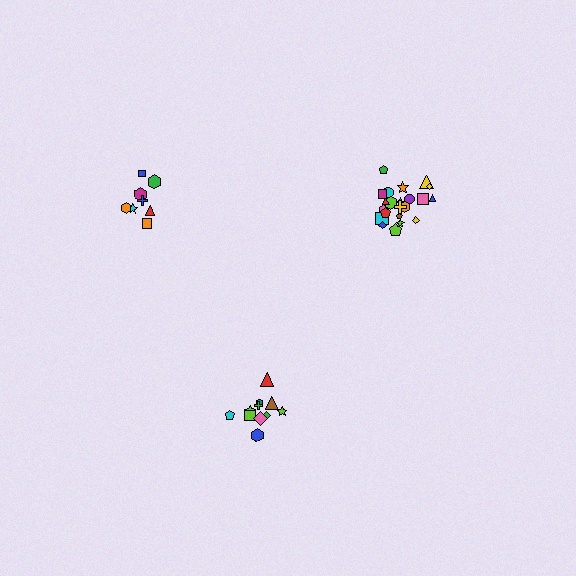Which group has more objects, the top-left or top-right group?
The top-right group.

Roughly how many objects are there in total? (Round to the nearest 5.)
Roughly 40 objects in total.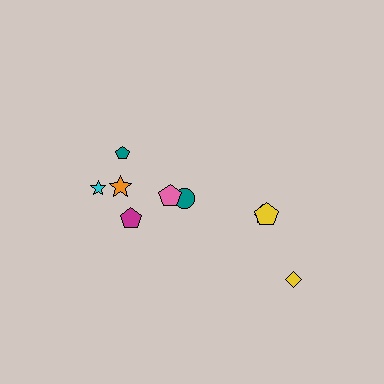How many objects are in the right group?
There are 4 objects.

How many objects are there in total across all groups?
There are 10 objects.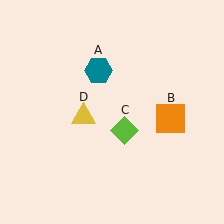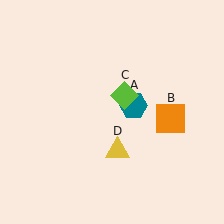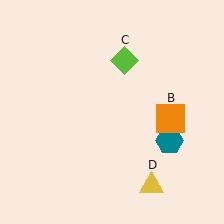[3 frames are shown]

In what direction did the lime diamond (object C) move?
The lime diamond (object C) moved up.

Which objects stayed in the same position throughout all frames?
Orange square (object B) remained stationary.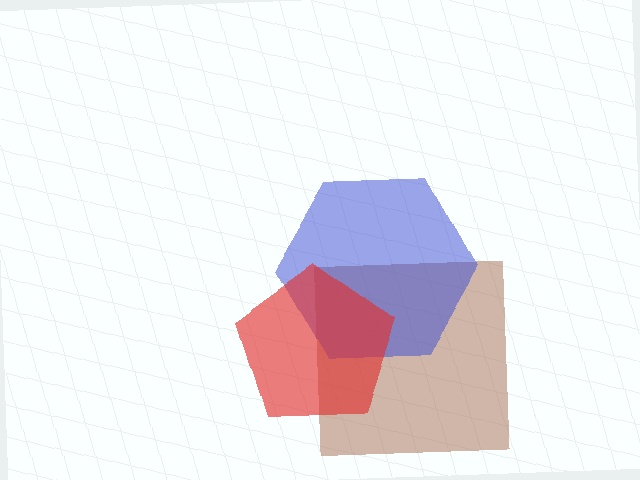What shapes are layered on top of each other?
The layered shapes are: a brown square, a blue hexagon, a red pentagon.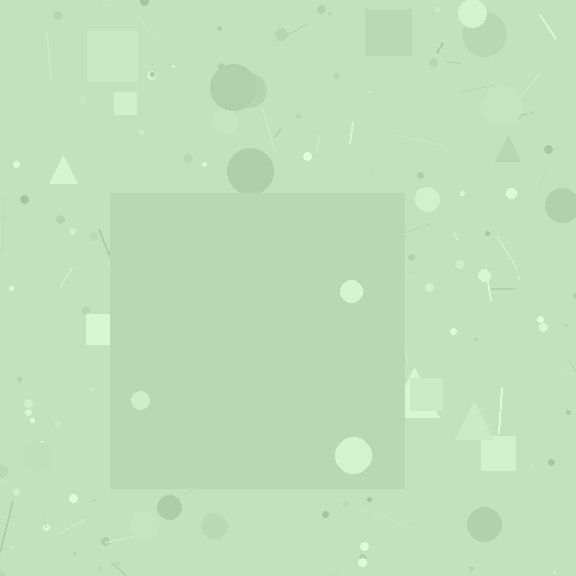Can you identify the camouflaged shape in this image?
The camouflaged shape is a square.